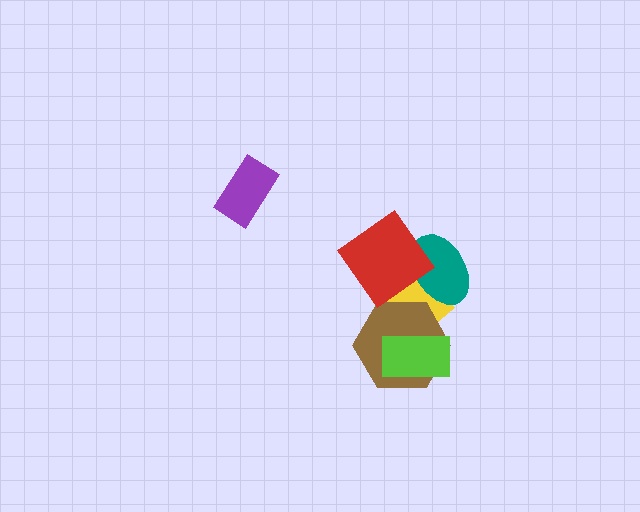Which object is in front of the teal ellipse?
The red diamond is in front of the teal ellipse.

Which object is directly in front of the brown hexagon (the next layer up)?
The lime rectangle is directly in front of the brown hexagon.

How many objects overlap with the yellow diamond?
4 objects overlap with the yellow diamond.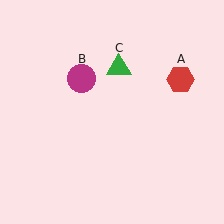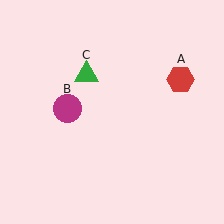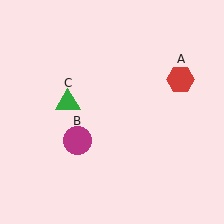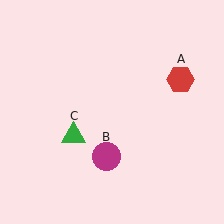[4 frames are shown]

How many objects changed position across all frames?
2 objects changed position: magenta circle (object B), green triangle (object C).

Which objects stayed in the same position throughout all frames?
Red hexagon (object A) remained stationary.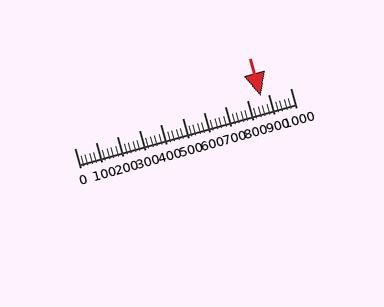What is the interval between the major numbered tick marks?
The major tick marks are spaced 100 units apart.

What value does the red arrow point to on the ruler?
The red arrow points to approximately 864.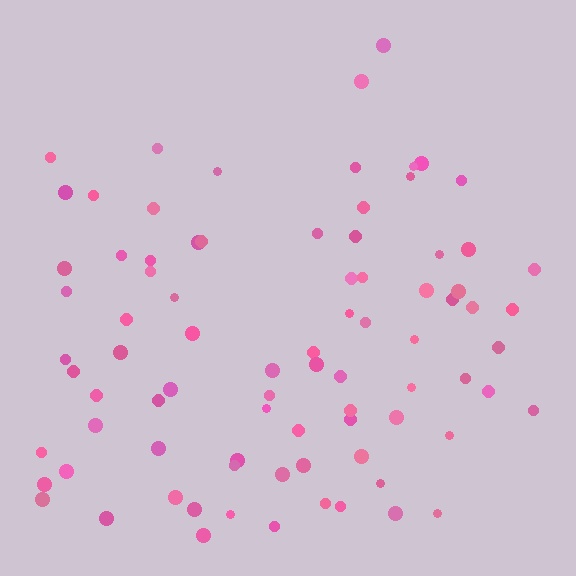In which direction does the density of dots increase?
From top to bottom, with the bottom side densest.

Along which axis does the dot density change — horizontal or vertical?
Vertical.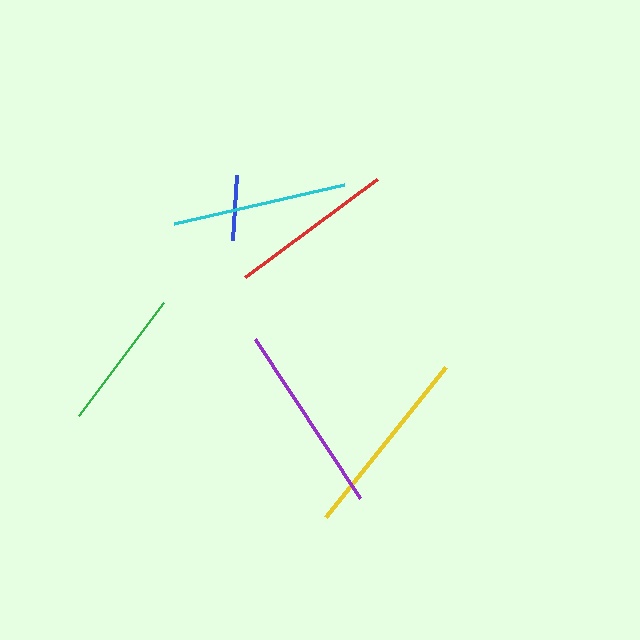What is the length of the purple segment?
The purple segment is approximately 190 pixels long.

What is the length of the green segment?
The green segment is approximately 141 pixels long.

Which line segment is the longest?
The yellow line is the longest at approximately 192 pixels.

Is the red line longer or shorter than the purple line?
The purple line is longer than the red line.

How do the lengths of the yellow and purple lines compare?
The yellow and purple lines are approximately the same length.